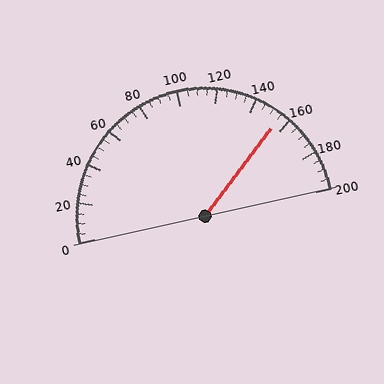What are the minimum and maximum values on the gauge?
The gauge ranges from 0 to 200.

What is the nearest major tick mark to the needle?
The nearest major tick mark is 160.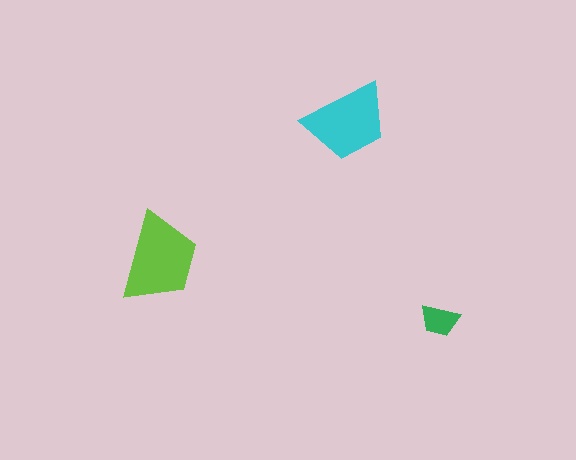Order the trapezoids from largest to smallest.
the lime one, the cyan one, the green one.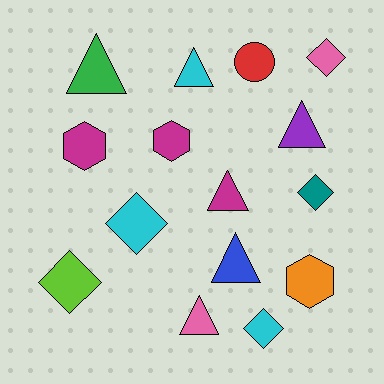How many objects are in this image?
There are 15 objects.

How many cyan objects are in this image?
There are 3 cyan objects.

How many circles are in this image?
There is 1 circle.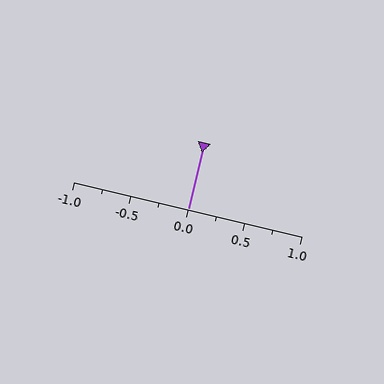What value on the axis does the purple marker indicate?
The marker indicates approximately 0.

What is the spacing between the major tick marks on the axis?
The major ticks are spaced 0.5 apart.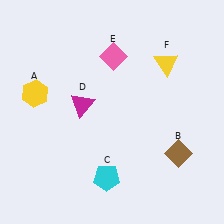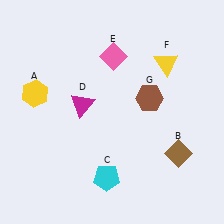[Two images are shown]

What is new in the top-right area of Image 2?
A brown hexagon (G) was added in the top-right area of Image 2.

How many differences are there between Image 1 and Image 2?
There is 1 difference between the two images.